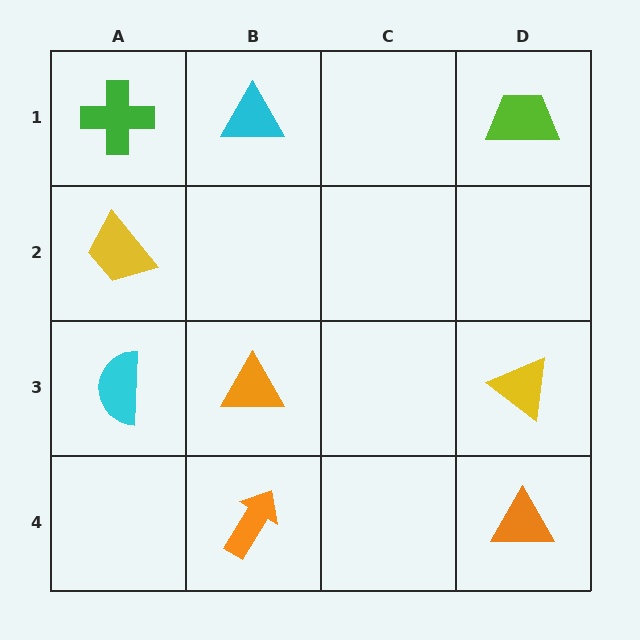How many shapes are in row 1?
3 shapes.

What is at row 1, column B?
A cyan triangle.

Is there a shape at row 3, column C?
No, that cell is empty.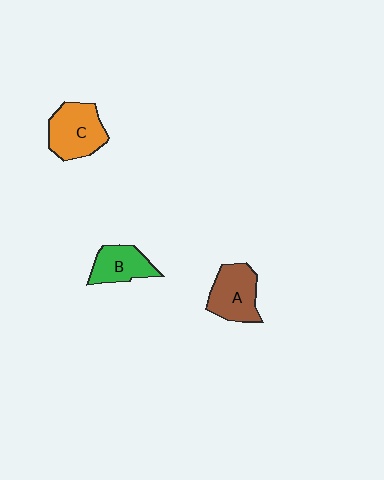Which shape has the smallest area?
Shape B (green).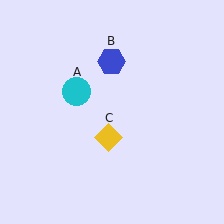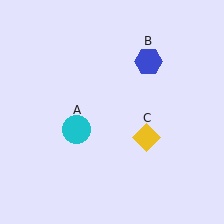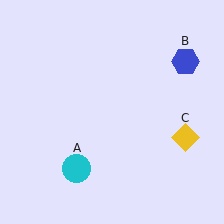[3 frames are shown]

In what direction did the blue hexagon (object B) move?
The blue hexagon (object B) moved right.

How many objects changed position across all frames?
3 objects changed position: cyan circle (object A), blue hexagon (object B), yellow diamond (object C).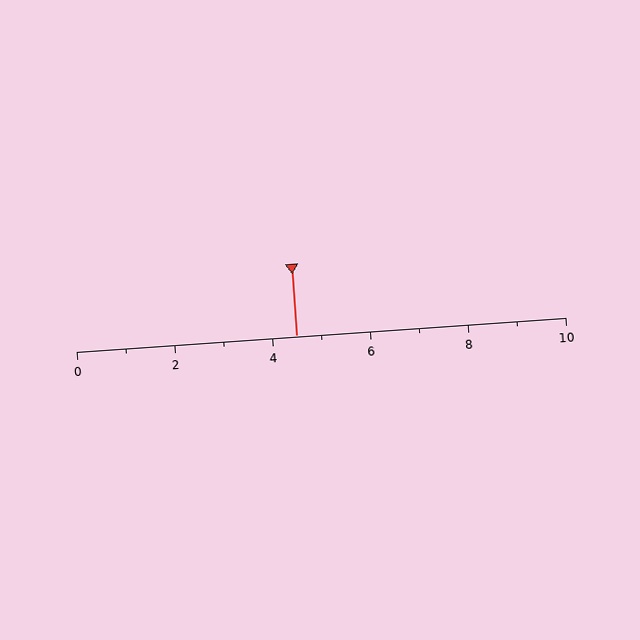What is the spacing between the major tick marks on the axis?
The major ticks are spaced 2 apart.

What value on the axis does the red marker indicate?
The marker indicates approximately 4.5.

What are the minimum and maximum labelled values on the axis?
The axis runs from 0 to 10.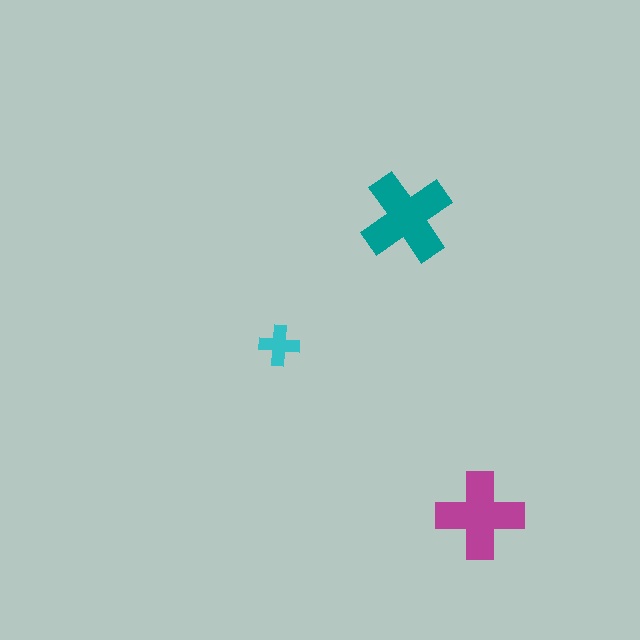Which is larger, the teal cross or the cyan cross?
The teal one.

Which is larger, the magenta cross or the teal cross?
The teal one.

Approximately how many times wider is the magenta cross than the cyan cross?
About 2 times wider.